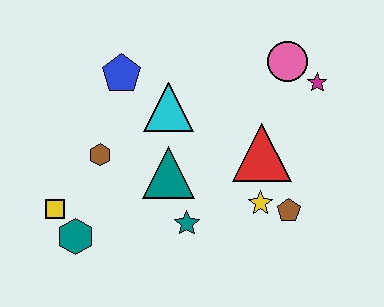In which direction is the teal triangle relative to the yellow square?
The teal triangle is to the right of the yellow square.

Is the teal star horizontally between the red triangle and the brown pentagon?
No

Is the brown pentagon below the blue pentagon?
Yes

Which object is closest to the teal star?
The teal triangle is closest to the teal star.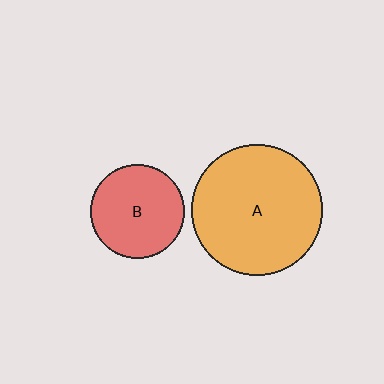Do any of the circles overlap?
No, none of the circles overlap.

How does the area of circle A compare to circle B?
Approximately 1.9 times.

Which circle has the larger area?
Circle A (orange).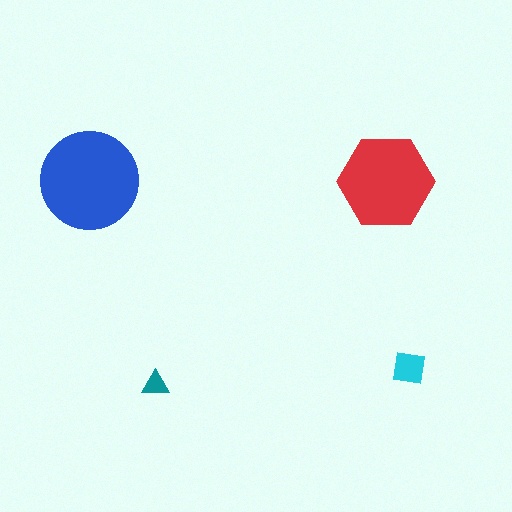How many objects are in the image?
There are 4 objects in the image.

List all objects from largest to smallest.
The blue circle, the red hexagon, the cyan square, the teal triangle.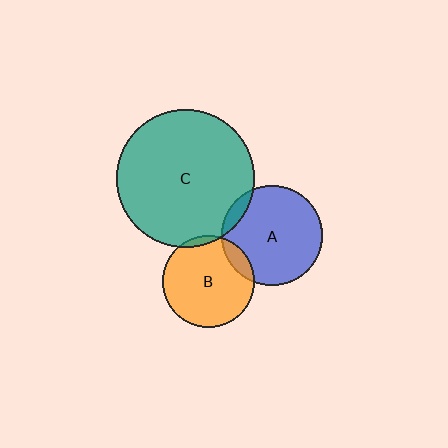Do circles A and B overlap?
Yes.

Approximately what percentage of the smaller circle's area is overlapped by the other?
Approximately 10%.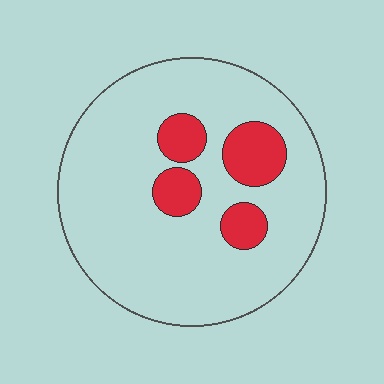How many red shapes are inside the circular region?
4.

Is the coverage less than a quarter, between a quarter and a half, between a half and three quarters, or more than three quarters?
Less than a quarter.